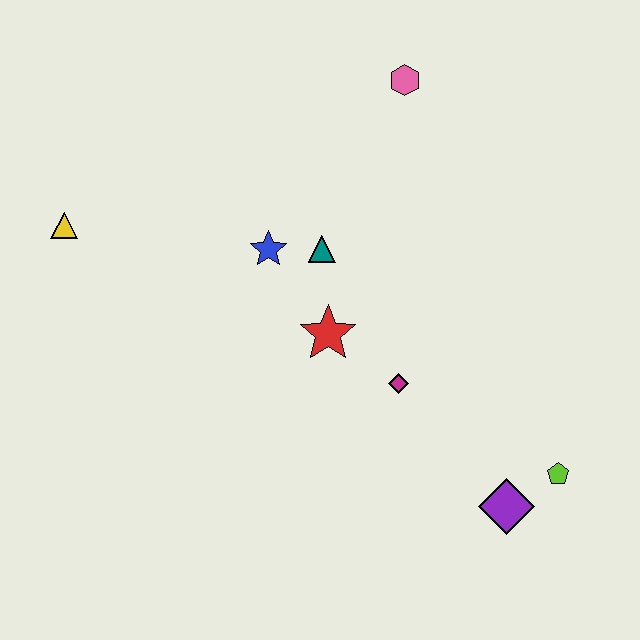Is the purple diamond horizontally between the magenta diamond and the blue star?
No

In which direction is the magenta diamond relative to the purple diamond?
The magenta diamond is above the purple diamond.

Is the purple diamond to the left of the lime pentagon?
Yes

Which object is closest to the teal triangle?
The blue star is closest to the teal triangle.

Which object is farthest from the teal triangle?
The lime pentagon is farthest from the teal triangle.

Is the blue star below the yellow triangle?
Yes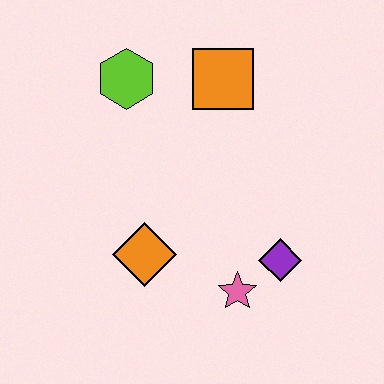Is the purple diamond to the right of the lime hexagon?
Yes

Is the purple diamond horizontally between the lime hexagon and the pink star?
No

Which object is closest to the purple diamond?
The pink star is closest to the purple diamond.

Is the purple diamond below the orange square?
Yes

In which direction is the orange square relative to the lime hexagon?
The orange square is to the right of the lime hexagon.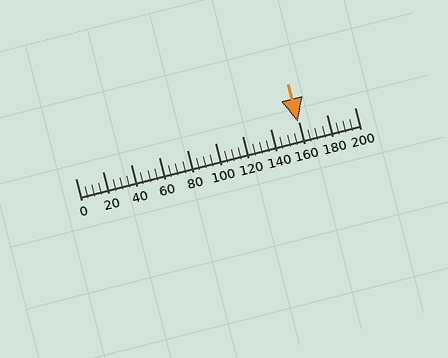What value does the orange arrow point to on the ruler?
The orange arrow points to approximately 160.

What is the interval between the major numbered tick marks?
The major tick marks are spaced 20 units apart.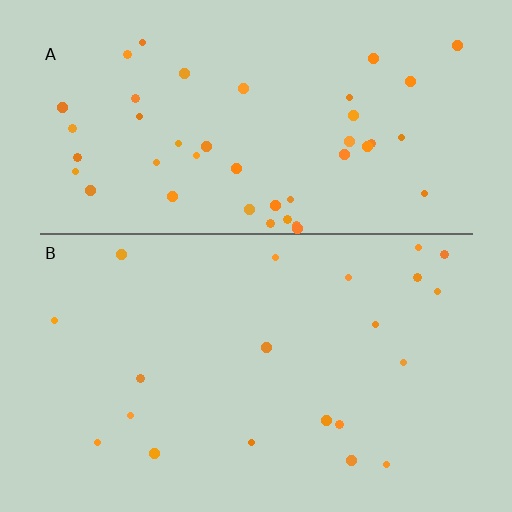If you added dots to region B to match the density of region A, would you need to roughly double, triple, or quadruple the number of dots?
Approximately double.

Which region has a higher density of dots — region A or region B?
A (the top).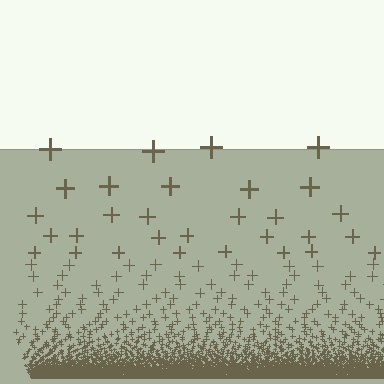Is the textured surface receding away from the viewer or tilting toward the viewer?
The surface appears to tilt toward the viewer. Texture elements get larger and sparser toward the top.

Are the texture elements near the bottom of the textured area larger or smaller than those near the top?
Smaller. The gradient is inverted — elements near the bottom are smaller and denser.